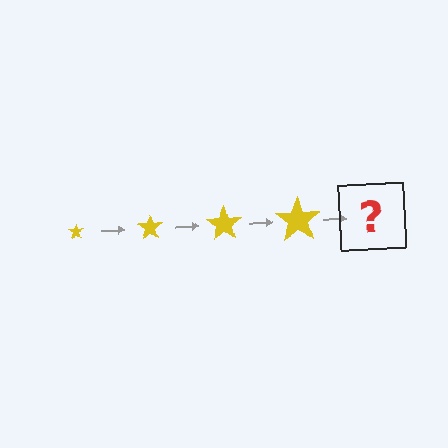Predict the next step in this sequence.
The next step is a yellow star, larger than the previous one.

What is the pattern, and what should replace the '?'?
The pattern is that the star gets progressively larger each step. The '?' should be a yellow star, larger than the previous one.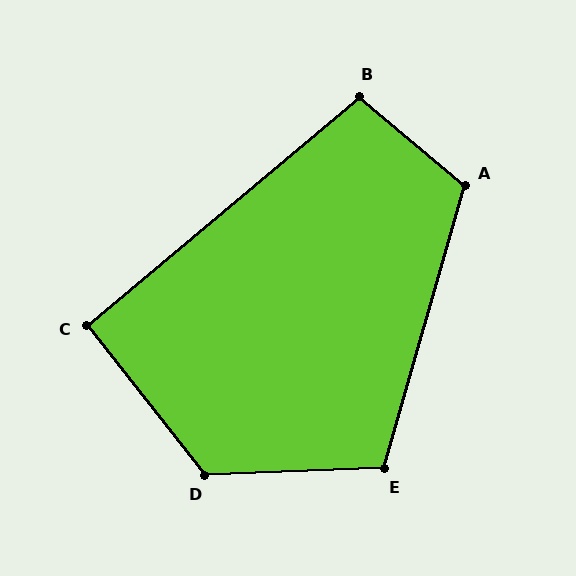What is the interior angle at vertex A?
Approximately 114 degrees (obtuse).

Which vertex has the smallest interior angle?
C, at approximately 92 degrees.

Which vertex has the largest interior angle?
D, at approximately 126 degrees.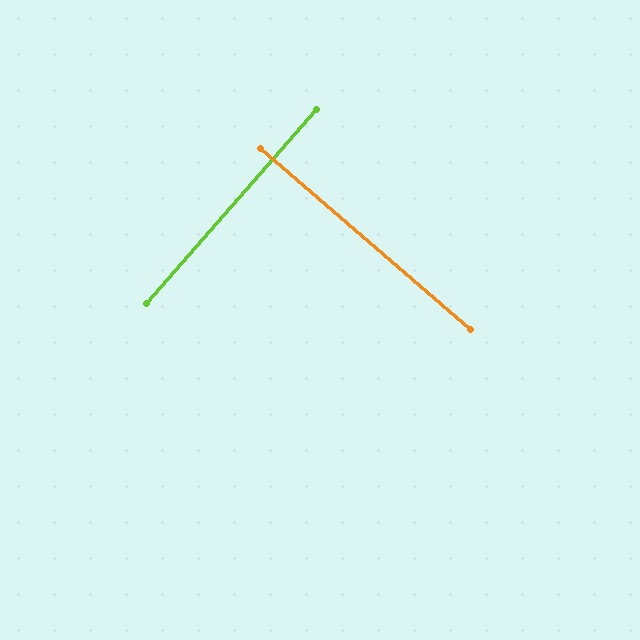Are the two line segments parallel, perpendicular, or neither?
Perpendicular — they meet at approximately 89°.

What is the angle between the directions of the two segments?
Approximately 89 degrees.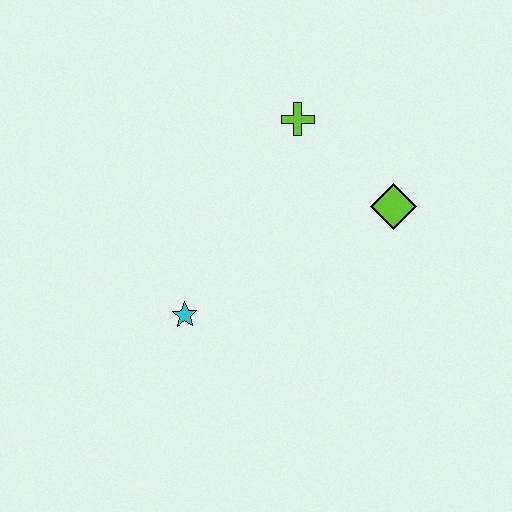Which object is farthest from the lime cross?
The cyan star is farthest from the lime cross.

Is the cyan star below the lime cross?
Yes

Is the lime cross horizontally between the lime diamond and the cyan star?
Yes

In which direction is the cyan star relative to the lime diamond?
The cyan star is to the left of the lime diamond.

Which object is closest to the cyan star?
The lime cross is closest to the cyan star.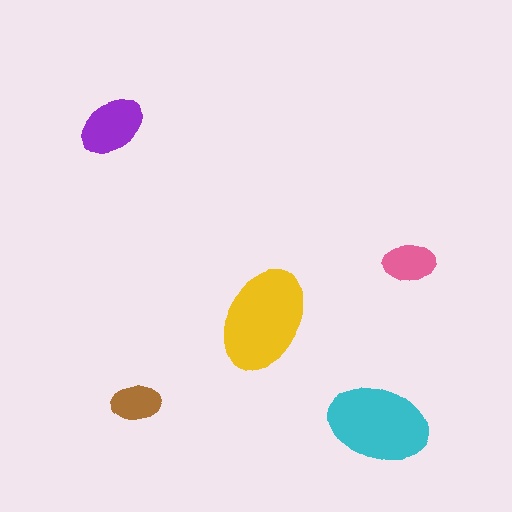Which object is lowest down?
The cyan ellipse is bottommost.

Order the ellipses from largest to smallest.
the yellow one, the cyan one, the purple one, the pink one, the brown one.